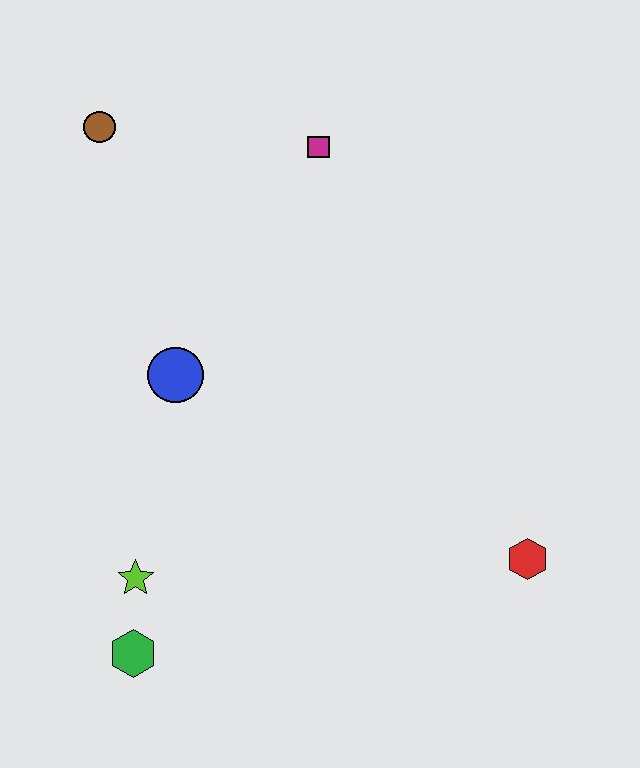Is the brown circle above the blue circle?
Yes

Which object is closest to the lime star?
The green hexagon is closest to the lime star.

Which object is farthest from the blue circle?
The red hexagon is farthest from the blue circle.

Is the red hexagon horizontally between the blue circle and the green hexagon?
No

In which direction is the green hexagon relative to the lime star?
The green hexagon is below the lime star.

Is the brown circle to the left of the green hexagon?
Yes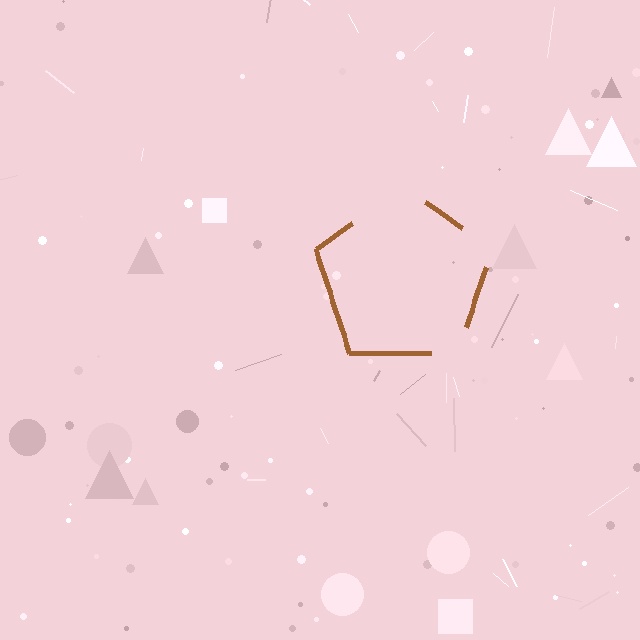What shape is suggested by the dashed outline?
The dashed outline suggests a pentagon.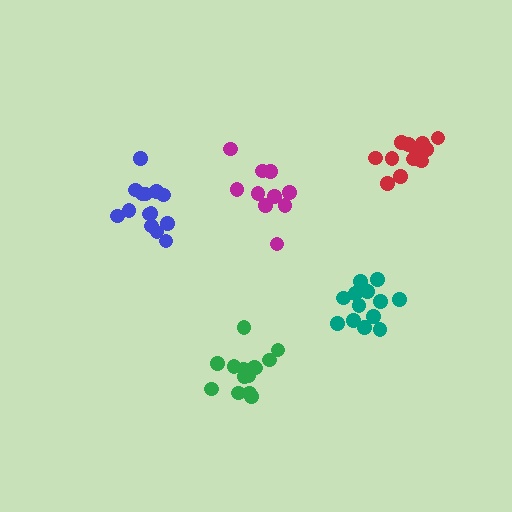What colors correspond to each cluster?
The clusters are colored: green, red, teal, blue, magenta.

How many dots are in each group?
Group 1: 14 dots, Group 2: 12 dots, Group 3: 13 dots, Group 4: 14 dots, Group 5: 10 dots (63 total).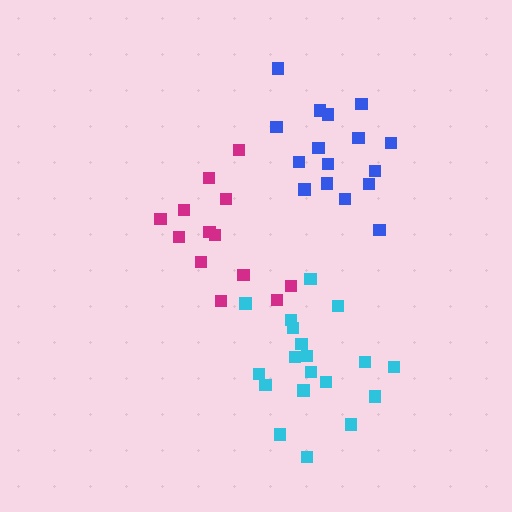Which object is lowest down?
The cyan cluster is bottommost.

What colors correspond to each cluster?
The clusters are colored: cyan, magenta, blue.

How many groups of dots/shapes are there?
There are 3 groups.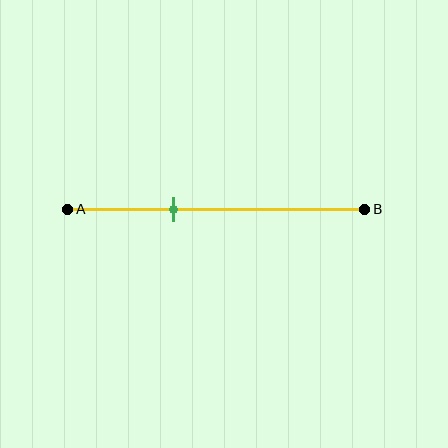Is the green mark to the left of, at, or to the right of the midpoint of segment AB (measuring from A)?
The green mark is to the left of the midpoint of segment AB.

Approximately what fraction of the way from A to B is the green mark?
The green mark is approximately 35% of the way from A to B.